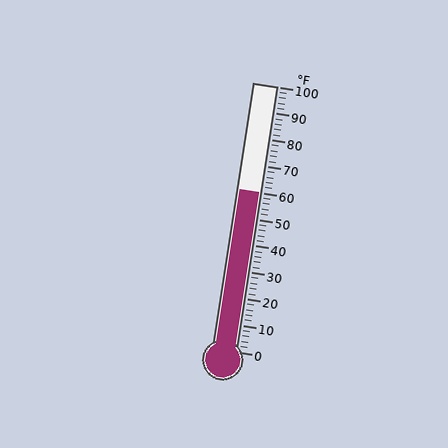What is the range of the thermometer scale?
The thermometer scale ranges from 0°F to 100°F.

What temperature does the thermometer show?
The thermometer shows approximately 60°F.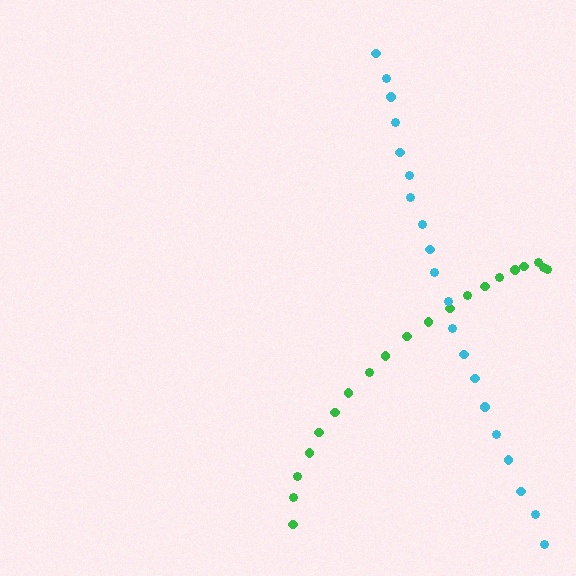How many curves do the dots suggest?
There are 2 distinct paths.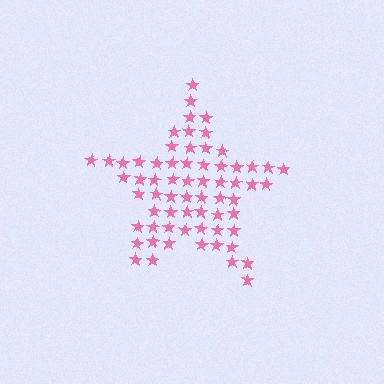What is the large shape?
The large shape is a star.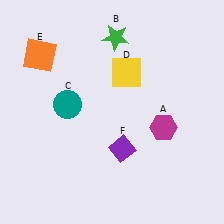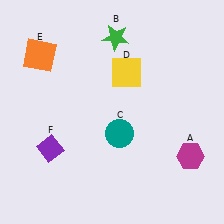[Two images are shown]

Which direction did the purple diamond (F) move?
The purple diamond (F) moved left.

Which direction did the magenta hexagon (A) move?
The magenta hexagon (A) moved down.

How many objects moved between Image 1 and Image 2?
3 objects moved between the two images.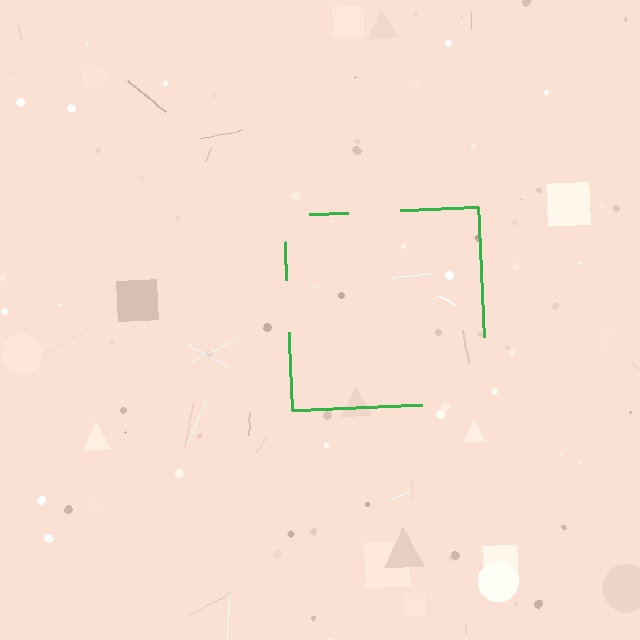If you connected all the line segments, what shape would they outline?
They would outline a square.